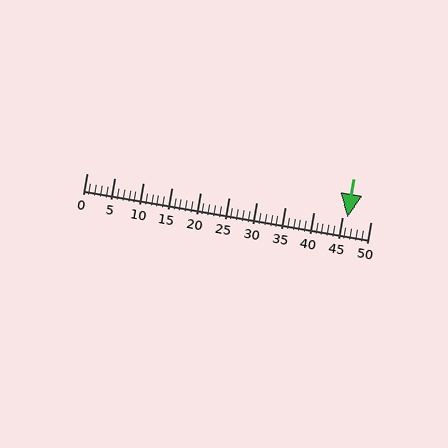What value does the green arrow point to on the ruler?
The green arrow points to approximately 46.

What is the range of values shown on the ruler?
The ruler shows values from 0 to 50.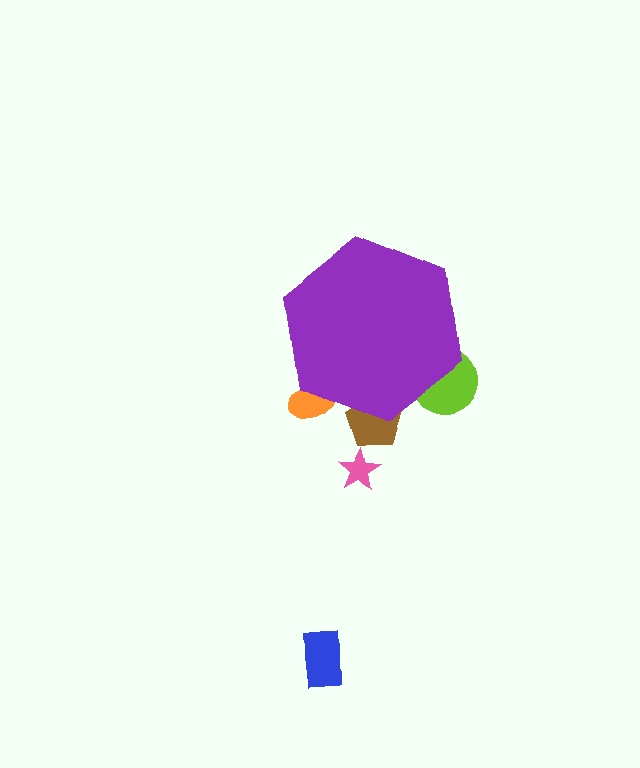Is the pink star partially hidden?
No, the pink star is fully visible.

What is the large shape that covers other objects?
A purple hexagon.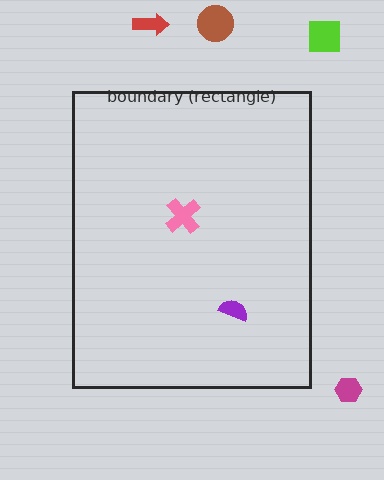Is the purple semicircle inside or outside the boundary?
Inside.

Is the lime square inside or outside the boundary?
Outside.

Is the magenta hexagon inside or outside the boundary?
Outside.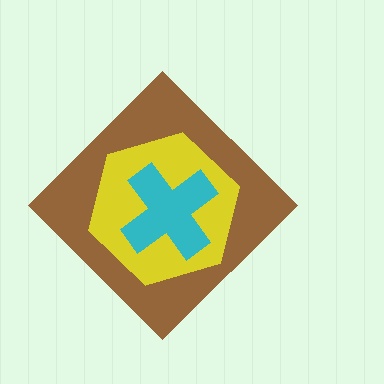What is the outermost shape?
The brown diamond.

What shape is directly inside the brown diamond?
The yellow hexagon.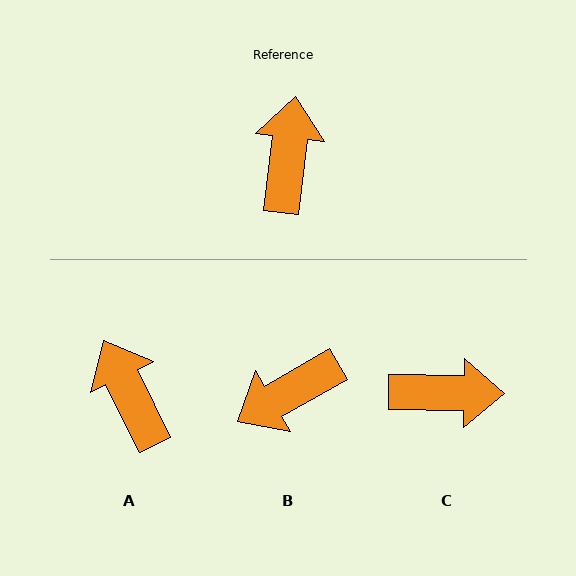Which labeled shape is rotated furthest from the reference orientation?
B, about 127 degrees away.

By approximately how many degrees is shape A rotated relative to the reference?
Approximately 33 degrees counter-clockwise.